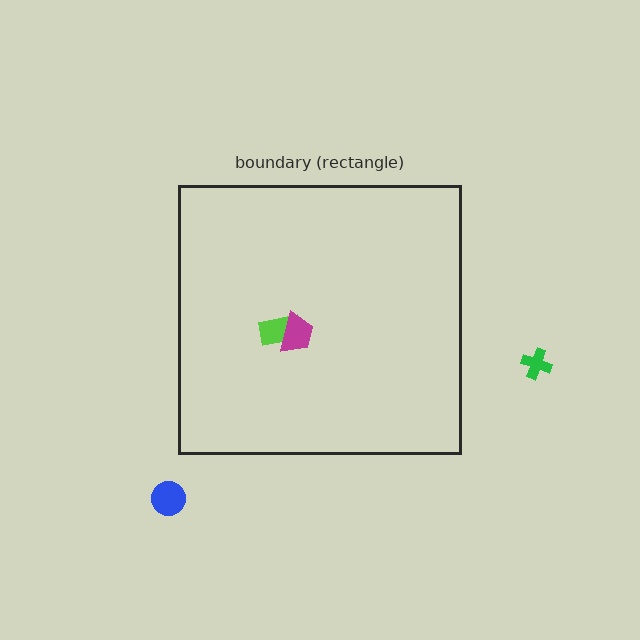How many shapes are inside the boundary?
2 inside, 2 outside.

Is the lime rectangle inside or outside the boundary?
Inside.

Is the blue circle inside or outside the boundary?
Outside.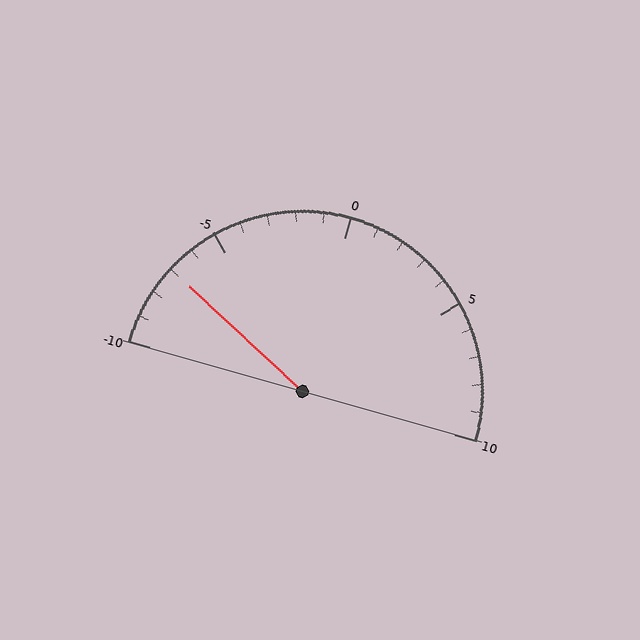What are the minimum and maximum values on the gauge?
The gauge ranges from -10 to 10.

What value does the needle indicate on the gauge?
The needle indicates approximately -7.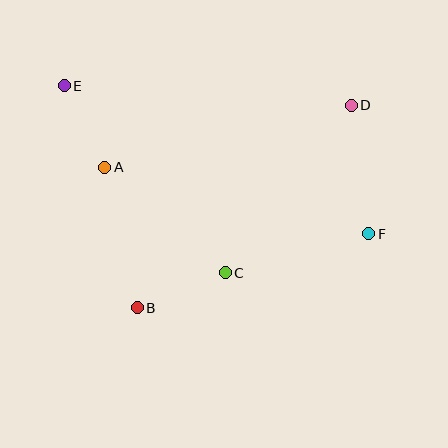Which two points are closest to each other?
Points A and E are closest to each other.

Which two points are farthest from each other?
Points E and F are farthest from each other.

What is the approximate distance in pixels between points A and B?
The distance between A and B is approximately 144 pixels.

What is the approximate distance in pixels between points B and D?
The distance between B and D is approximately 295 pixels.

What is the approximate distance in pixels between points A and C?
The distance between A and C is approximately 160 pixels.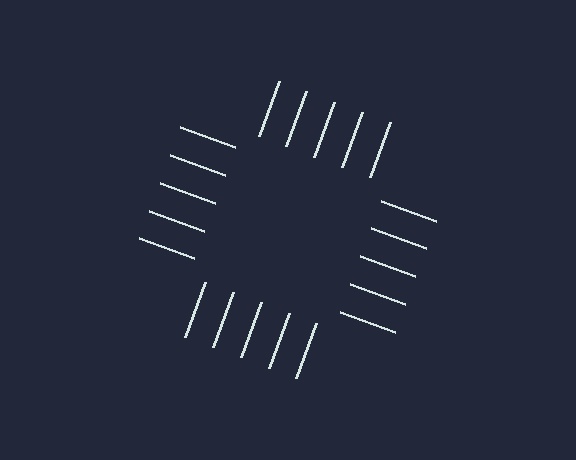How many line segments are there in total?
20 — 5 along each of the 4 edges.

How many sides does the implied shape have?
4 sides — the line-ends trace a square.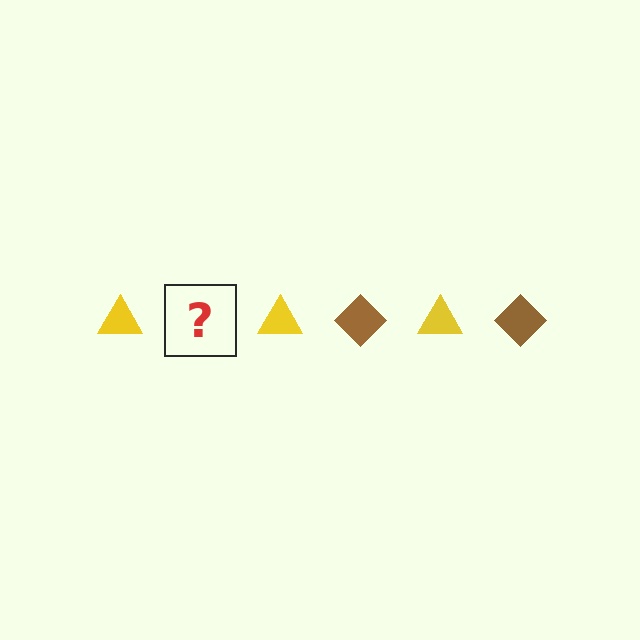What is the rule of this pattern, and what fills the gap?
The rule is that the pattern alternates between yellow triangle and brown diamond. The gap should be filled with a brown diamond.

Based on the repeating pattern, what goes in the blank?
The blank should be a brown diamond.